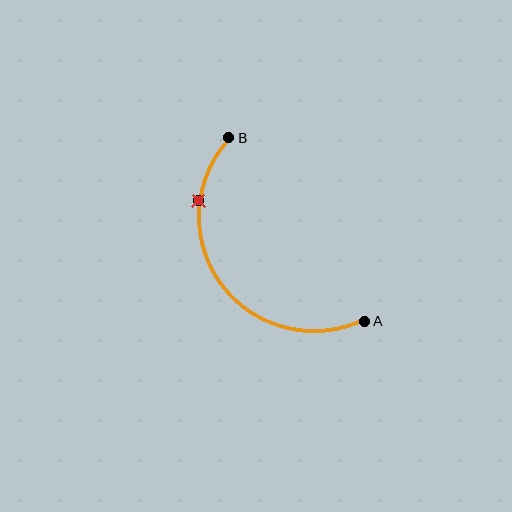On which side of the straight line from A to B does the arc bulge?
The arc bulges below and to the left of the straight line connecting A and B.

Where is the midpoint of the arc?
The arc midpoint is the point on the curve farthest from the straight line joining A and B. It sits below and to the left of that line.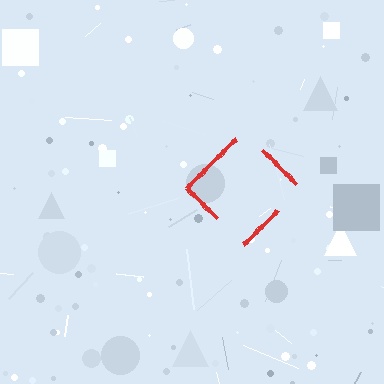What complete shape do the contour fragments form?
The contour fragments form a diamond.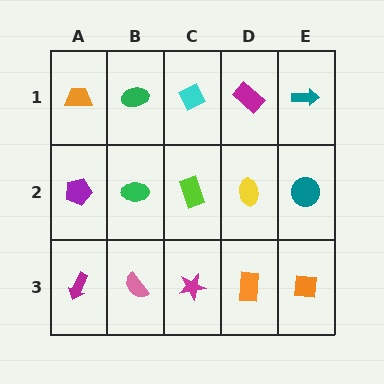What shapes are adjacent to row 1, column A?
A purple pentagon (row 2, column A), a green ellipse (row 1, column B).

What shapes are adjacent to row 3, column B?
A green ellipse (row 2, column B), a magenta arrow (row 3, column A), a magenta star (row 3, column C).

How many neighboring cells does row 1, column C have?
3.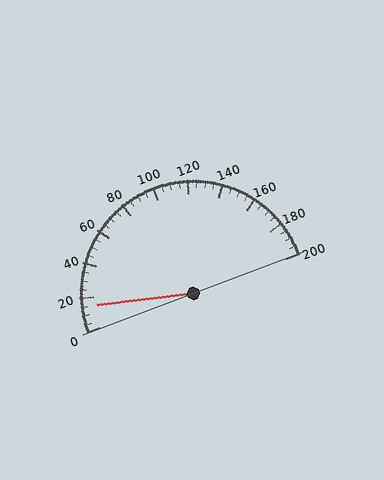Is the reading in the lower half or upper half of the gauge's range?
The reading is in the lower half of the range (0 to 200).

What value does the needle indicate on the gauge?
The needle indicates approximately 15.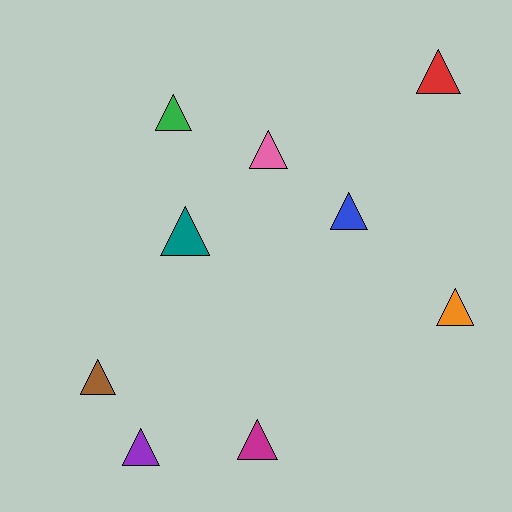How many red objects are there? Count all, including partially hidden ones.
There is 1 red object.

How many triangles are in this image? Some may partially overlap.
There are 9 triangles.